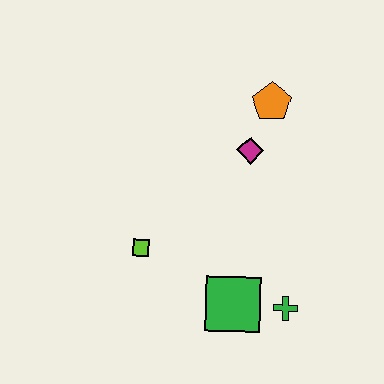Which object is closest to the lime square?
The green square is closest to the lime square.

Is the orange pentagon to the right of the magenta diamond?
Yes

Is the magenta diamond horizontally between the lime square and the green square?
No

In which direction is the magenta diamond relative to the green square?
The magenta diamond is above the green square.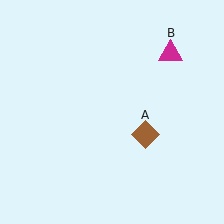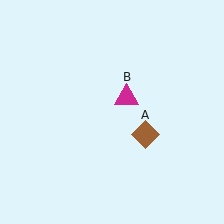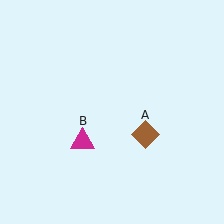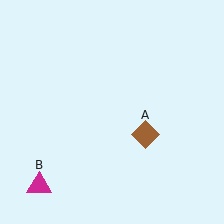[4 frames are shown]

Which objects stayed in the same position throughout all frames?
Brown diamond (object A) remained stationary.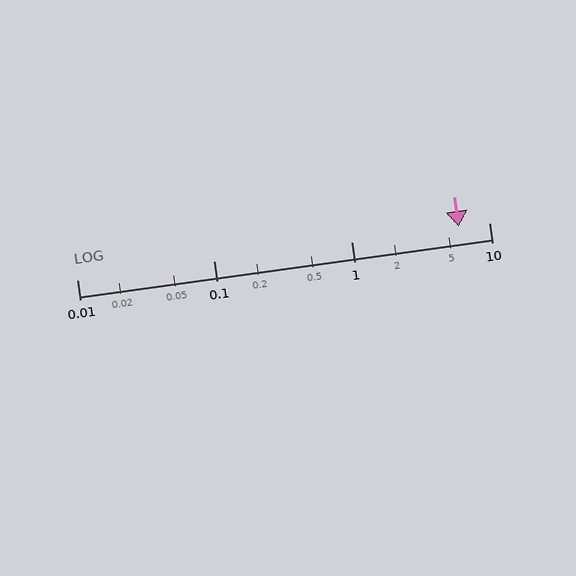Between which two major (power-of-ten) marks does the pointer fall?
The pointer is between 1 and 10.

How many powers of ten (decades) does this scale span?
The scale spans 3 decades, from 0.01 to 10.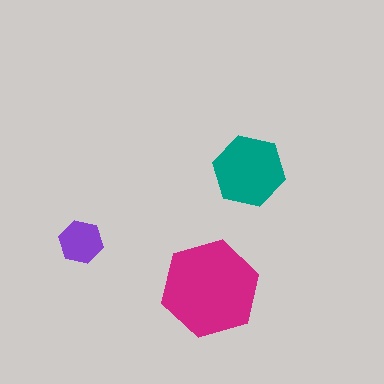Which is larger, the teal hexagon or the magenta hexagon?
The magenta one.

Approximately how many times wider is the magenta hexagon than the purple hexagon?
About 2 times wider.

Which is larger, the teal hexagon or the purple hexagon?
The teal one.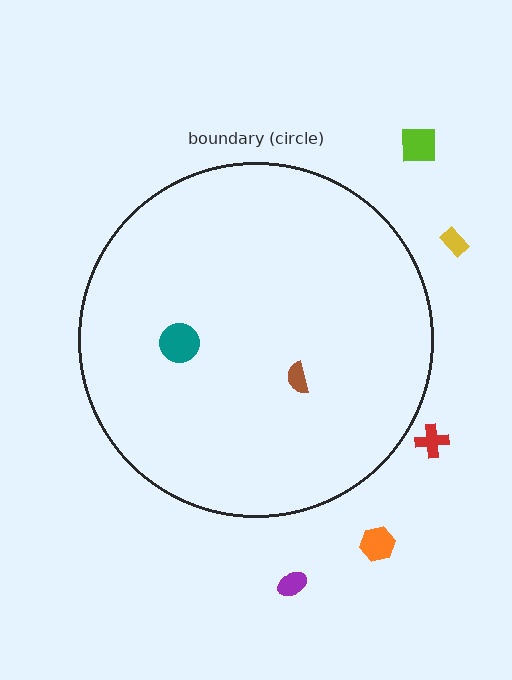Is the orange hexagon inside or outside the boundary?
Outside.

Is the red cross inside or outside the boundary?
Outside.